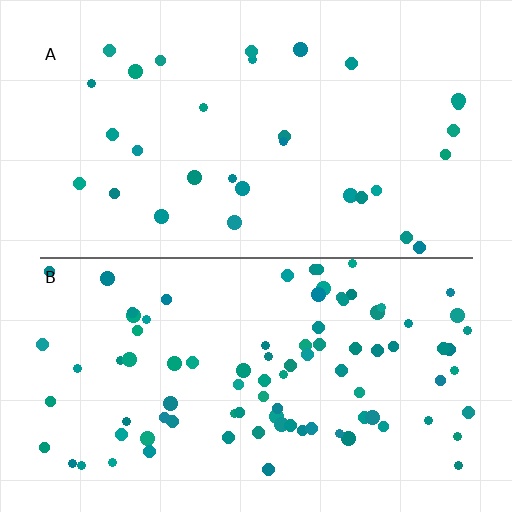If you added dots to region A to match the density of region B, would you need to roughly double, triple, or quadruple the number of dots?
Approximately triple.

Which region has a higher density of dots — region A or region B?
B (the bottom).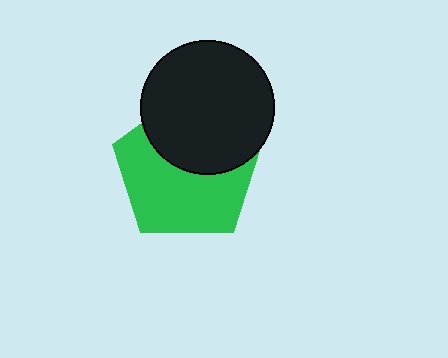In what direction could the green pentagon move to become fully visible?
The green pentagon could move down. That would shift it out from behind the black circle entirely.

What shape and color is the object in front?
The object in front is a black circle.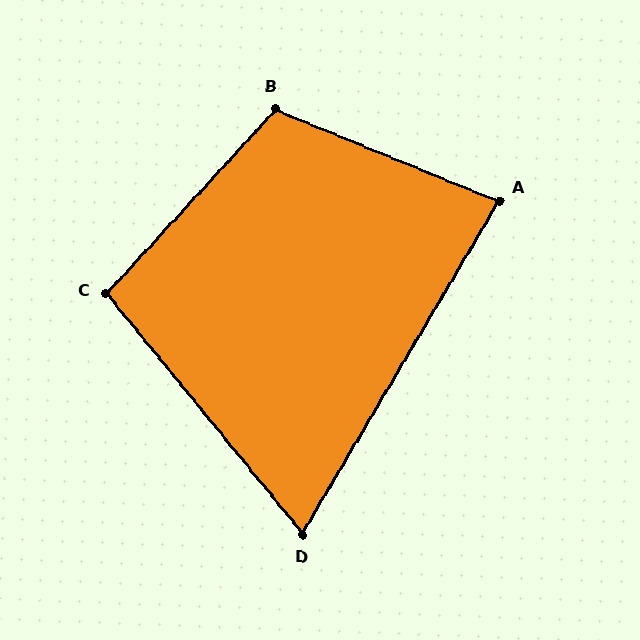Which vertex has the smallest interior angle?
D, at approximately 70 degrees.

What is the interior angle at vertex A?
Approximately 82 degrees (acute).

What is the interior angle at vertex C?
Approximately 98 degrees (obtuse).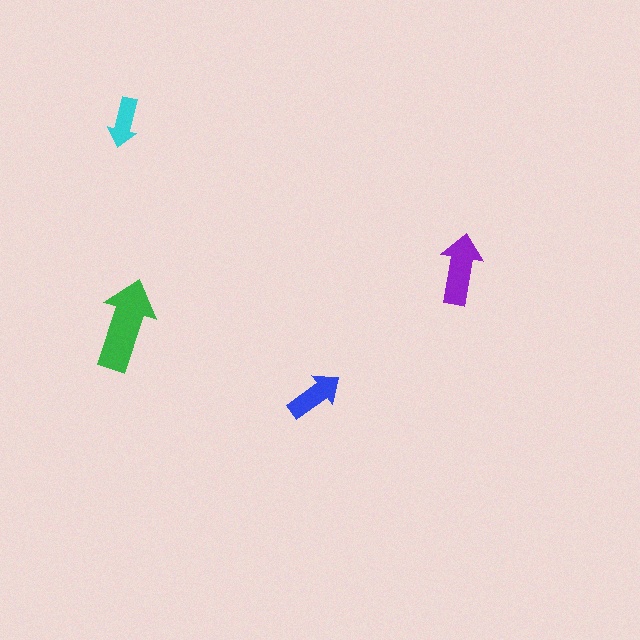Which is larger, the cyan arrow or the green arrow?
The green one.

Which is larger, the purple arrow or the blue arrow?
The purple one.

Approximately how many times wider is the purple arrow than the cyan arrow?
About 1.5 times wider.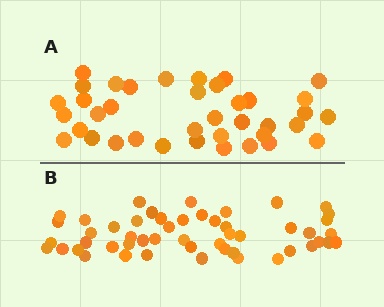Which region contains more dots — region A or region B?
Region B (the bottom region) has more dots.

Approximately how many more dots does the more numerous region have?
Region B has approximately 15 more dots than region A.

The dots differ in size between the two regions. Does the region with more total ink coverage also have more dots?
No. Region A has more total ink coverage because its dots are larger, but region B actually contains more individual dots. Total area can be misleading — the number of items is what matters here.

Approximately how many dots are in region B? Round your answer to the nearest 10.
About 50 dots. (The exact count is 51, which rounds to 50.)